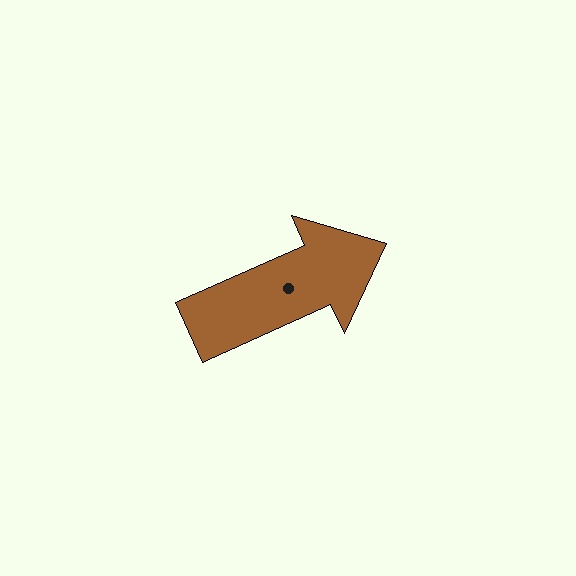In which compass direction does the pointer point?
Northeast.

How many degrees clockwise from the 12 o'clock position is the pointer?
Approximately 66 degrees.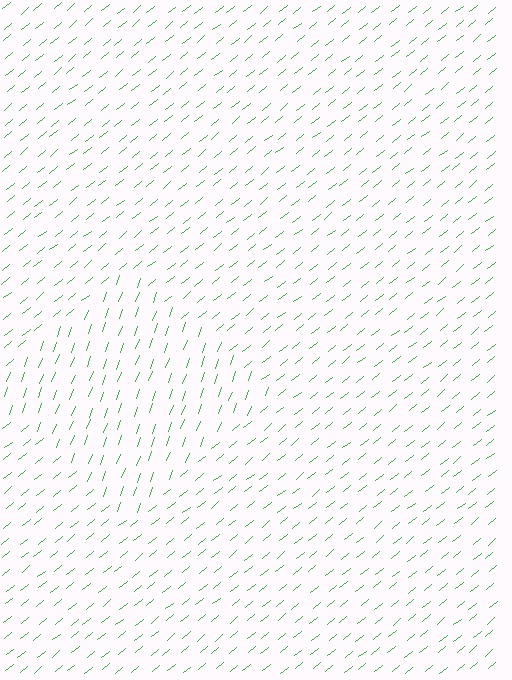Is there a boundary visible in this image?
Yes, there is a texture boundary formed by a change in line orientation.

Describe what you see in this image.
The image is filled with small green line segments. A diamond region in the image has lines oriented differently from the surrounding lines, creating a visible texture boundary.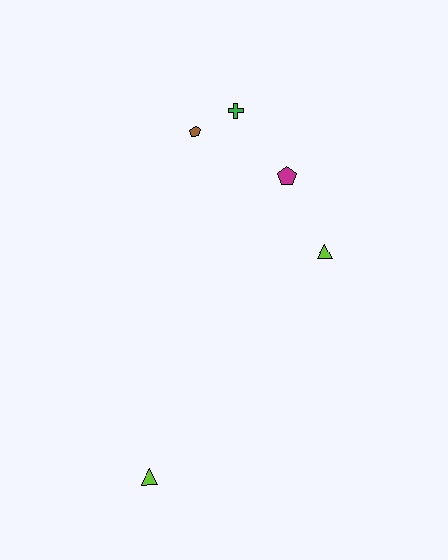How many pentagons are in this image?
There are 2 pentagons.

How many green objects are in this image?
There is 1 green object.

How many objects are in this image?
There are 5 objects.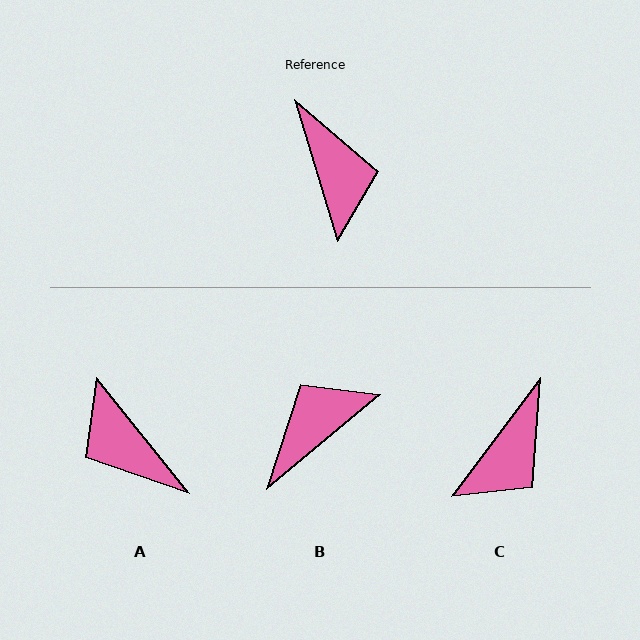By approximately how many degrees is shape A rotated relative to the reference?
Approximately 158 degrees clockwise.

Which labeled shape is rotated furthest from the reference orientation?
A, about 158 degrees away.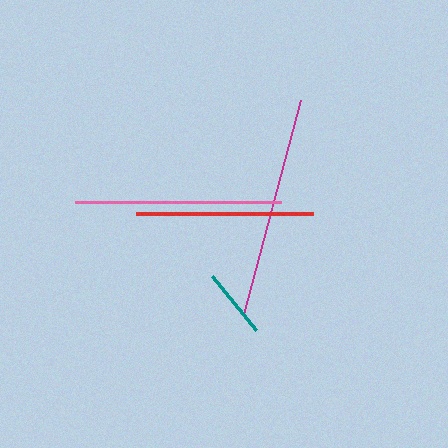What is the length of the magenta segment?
The magenta segment is approximately 221 pixels long.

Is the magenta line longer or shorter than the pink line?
The magenta line is longer than the pink line.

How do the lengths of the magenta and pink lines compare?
The magenta and pink lines are approximately the same length.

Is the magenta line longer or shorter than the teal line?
The magenta line is longer than the teal line.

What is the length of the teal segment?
The teal segment is approximately 69 pixels long.